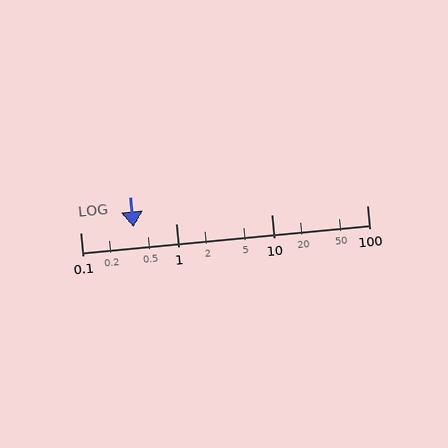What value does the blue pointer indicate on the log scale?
The pointer indicates approximately 0.36.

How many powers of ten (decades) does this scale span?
The scale spans 3 decades, from 0.1 to 100.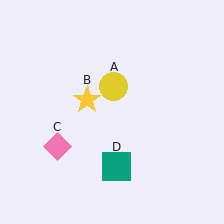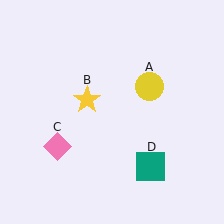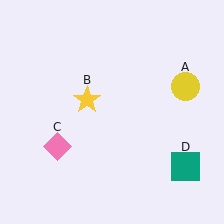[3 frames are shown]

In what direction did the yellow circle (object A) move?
The yellow circle (object A) moved right.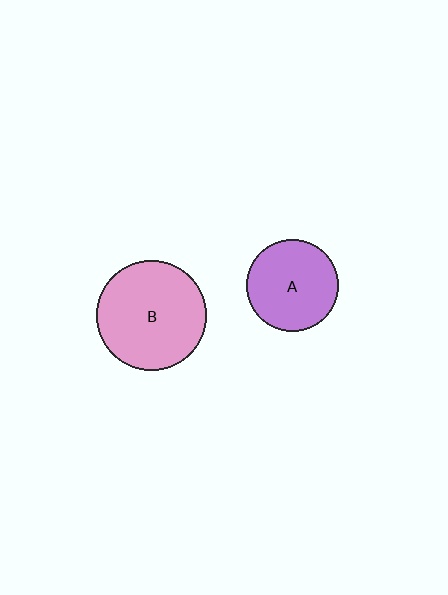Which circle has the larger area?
Circle B (pink).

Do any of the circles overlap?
No, none of the circles overlap.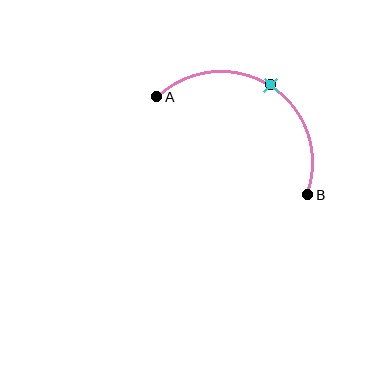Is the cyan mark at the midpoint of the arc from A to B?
Yes. The cyan mark lies on the arc at equal arc-length from both A and B — it is the arc midpoint.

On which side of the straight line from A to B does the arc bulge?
The arc bulges above the straight line connecting A and B.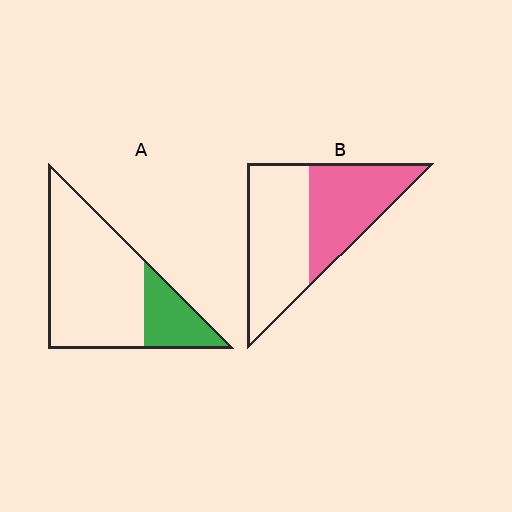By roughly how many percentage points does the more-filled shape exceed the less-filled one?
By roughly 20 percentage points (B over A).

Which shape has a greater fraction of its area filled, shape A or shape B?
Shape B.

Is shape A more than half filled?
No.